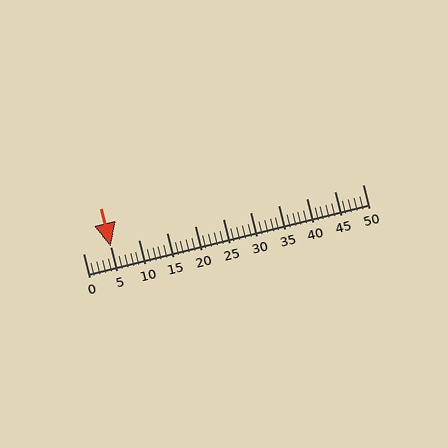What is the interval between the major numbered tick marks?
The major tick marks are spaced 5 units apart.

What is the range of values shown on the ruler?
The ruler shows values from 0 to 50.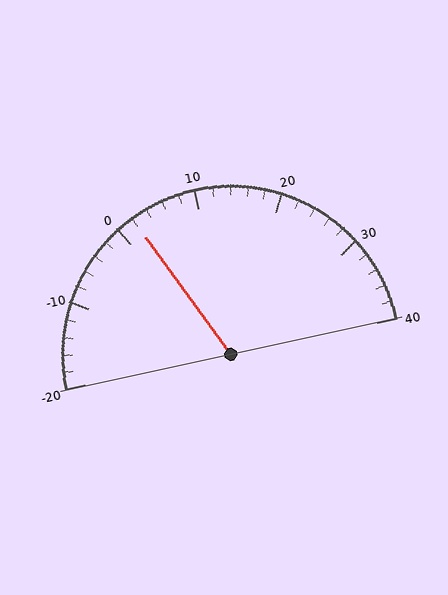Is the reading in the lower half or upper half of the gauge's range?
The reading is in the lower half of the range (-20 to 40).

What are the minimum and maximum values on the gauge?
The gauge ranges from -20 to 40.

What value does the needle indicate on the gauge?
The needle indicates approximately 2.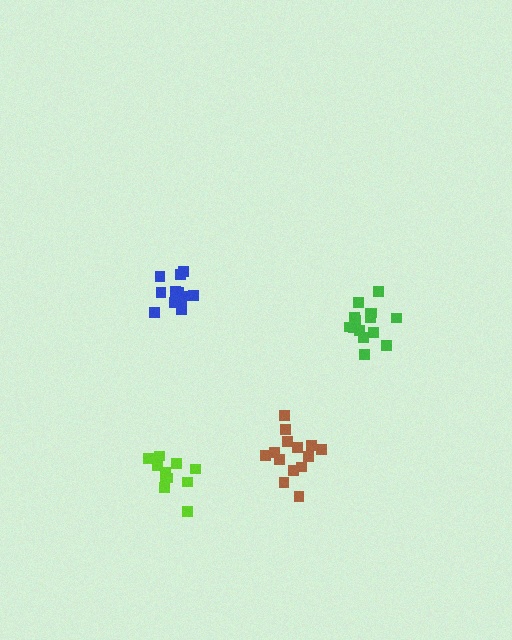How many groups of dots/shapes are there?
There are 4 groups.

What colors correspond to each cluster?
The clusters are colored: blue, brown, green, lime.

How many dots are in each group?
Group 1: 12 dots, Group 2: 14 dots, Group 3: 15 dots, Group 4: 12 dots (53 total).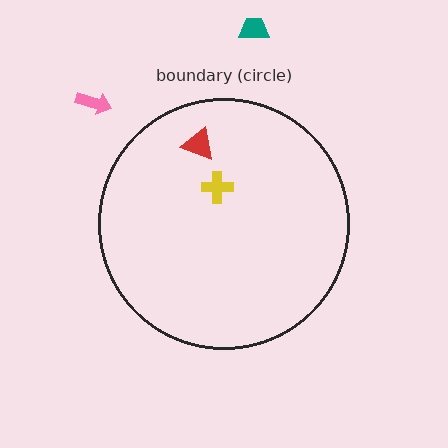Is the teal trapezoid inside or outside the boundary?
Outside.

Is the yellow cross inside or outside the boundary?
Inside.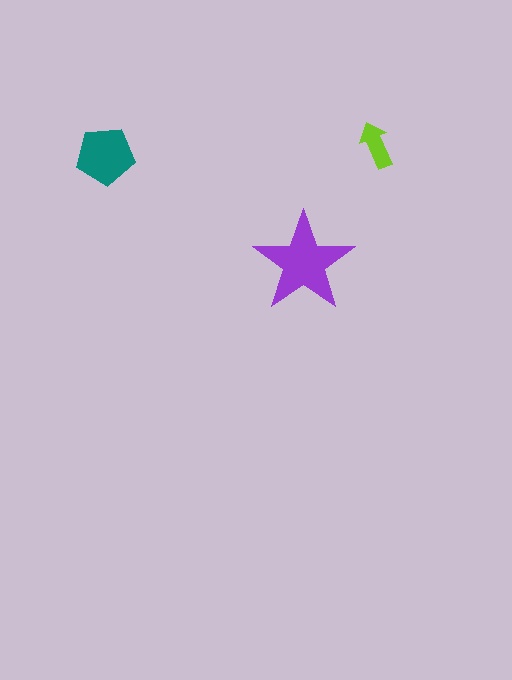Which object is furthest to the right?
The lime arrow is rightmost.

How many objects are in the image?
There are 3 objects in the image.